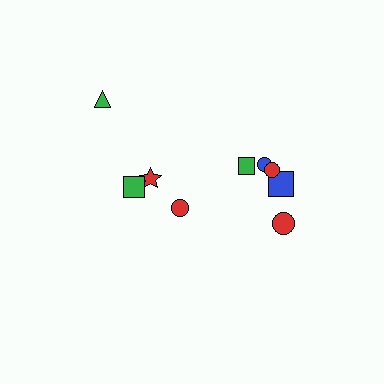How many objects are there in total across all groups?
There are 9 objects.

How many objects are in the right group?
There are 6 objects.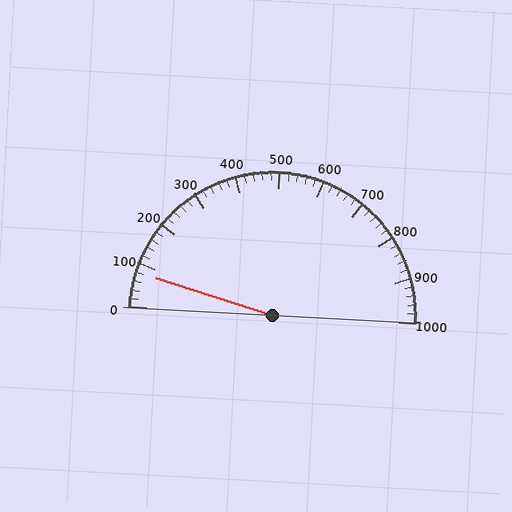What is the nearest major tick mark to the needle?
The nearest major tick mark is 100.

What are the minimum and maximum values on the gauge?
The gauge ranges from 0 to 1000.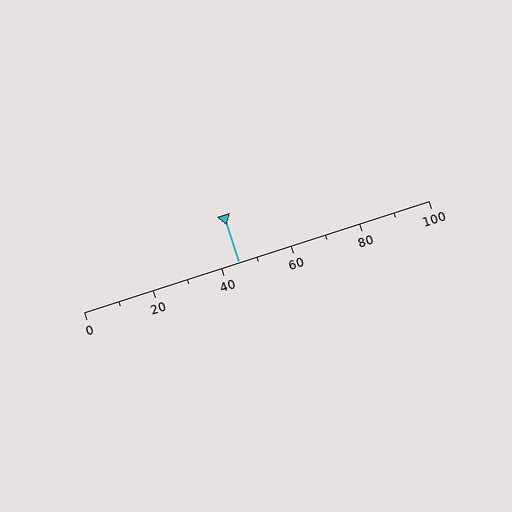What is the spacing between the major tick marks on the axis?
The major ticks are spaced 20 apart.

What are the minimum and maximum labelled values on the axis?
The axis runs from 0 to 100.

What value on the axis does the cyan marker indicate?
The marker indicates approximately 45.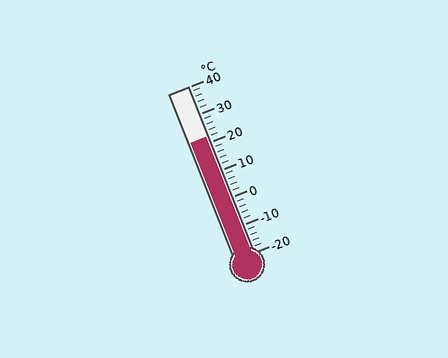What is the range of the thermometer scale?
The thermometer scale ranges from -20°C to 40°C.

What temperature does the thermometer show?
The thermometer shows approximately 22°C.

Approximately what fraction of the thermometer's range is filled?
The thermometer is filled to approximately 70% of its range.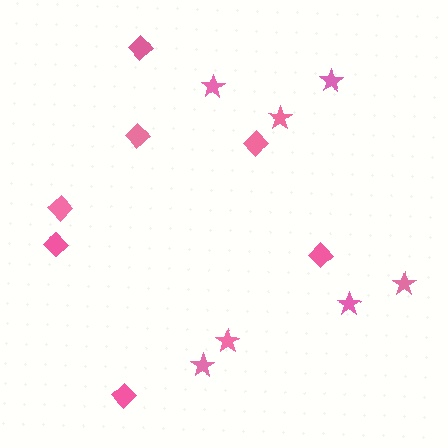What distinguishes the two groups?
There are 2 groups: one group of stars (7) and one group of diamonds (7).